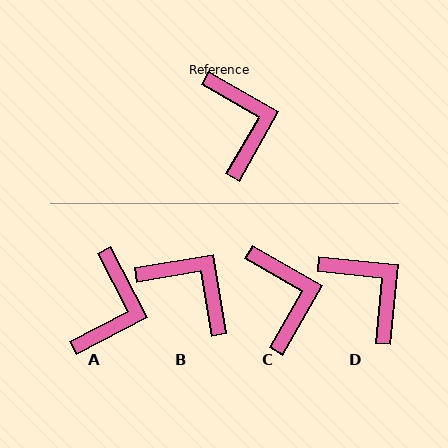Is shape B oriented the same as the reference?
No, it is off by about 39 degrees.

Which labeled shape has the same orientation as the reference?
C.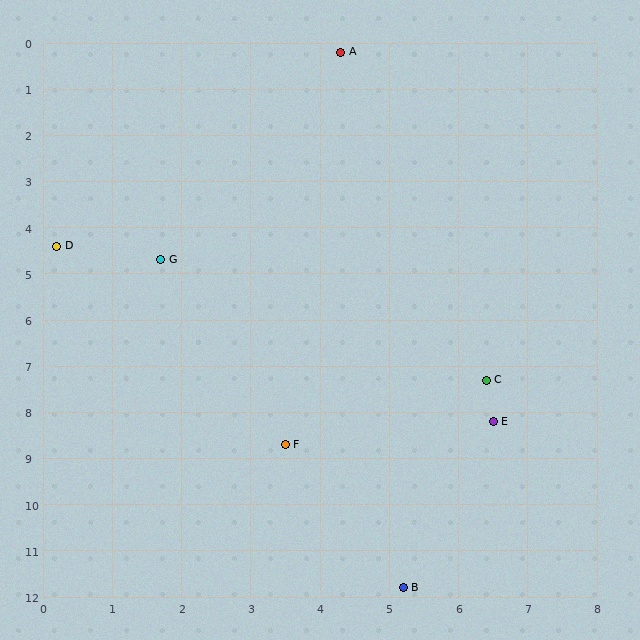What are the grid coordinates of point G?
Point G is at approximately (1.7, 4.7).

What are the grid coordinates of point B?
Point B is at approximately (5.2, 11.8).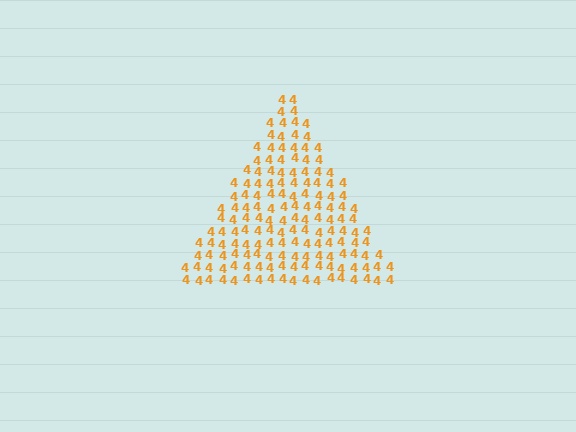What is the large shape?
The large shape is a triangle.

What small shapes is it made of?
It is made of small digit 4's.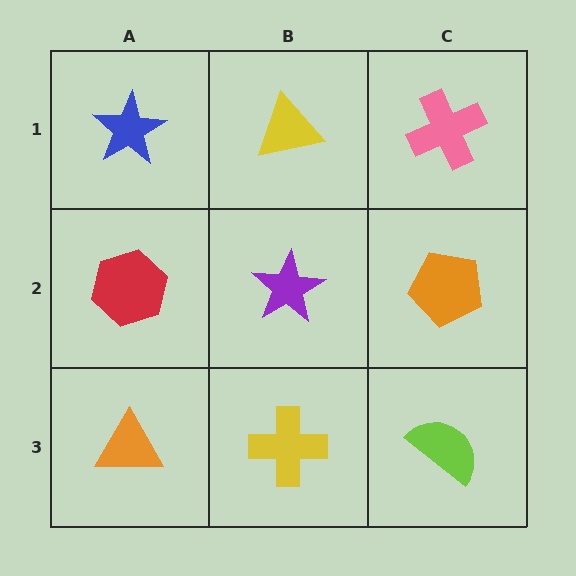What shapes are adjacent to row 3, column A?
A red hexagon (row 2, column A), a yellow cross (row 3, column B).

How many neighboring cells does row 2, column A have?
3.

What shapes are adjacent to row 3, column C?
An orange pentagon (row 2, column C), a yellow cross (row 3, column B).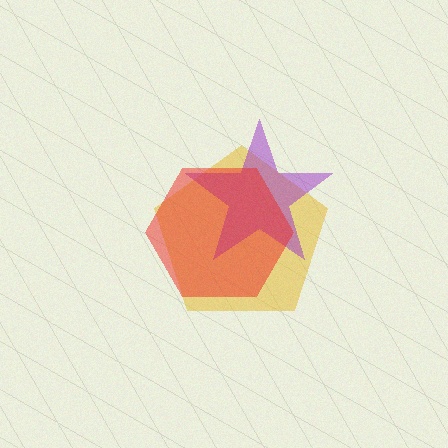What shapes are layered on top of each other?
The layered shapes are: a yellow pentagon, a purple star, a red hexagon.